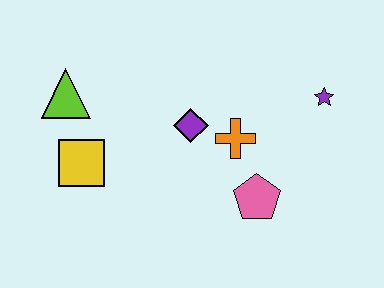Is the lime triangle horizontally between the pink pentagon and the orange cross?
No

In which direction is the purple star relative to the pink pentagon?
The purple star is above the pink pentagon.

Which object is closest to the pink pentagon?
The orange cross is closest to the pink pentagon.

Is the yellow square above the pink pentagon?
Yes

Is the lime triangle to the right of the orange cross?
No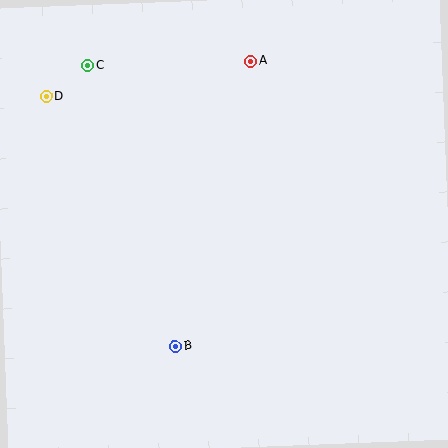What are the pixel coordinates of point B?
Point B is at (175, 346).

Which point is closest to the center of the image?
Point B at (175, 346) is closest to the center.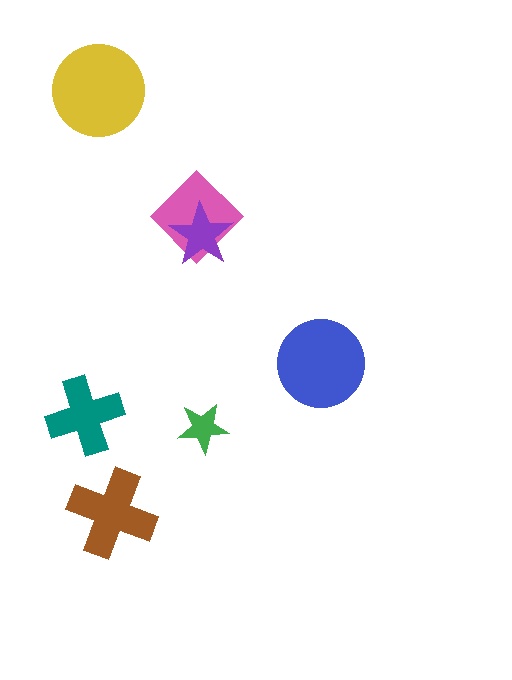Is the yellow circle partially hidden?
No, no other shape covers it.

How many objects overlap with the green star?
0 objects overlap with the green star.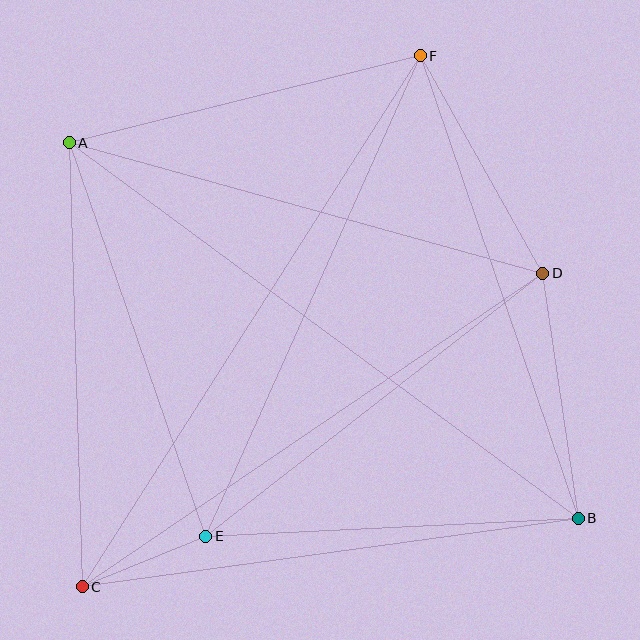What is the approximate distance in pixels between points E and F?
The distance between E and F is approximately 526 pixels.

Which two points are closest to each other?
Points C and E are closest to each other.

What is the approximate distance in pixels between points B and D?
The distance between B and D is approximately 248 pixels.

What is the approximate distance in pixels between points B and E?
The distance between B and E is approximately 373 pixels.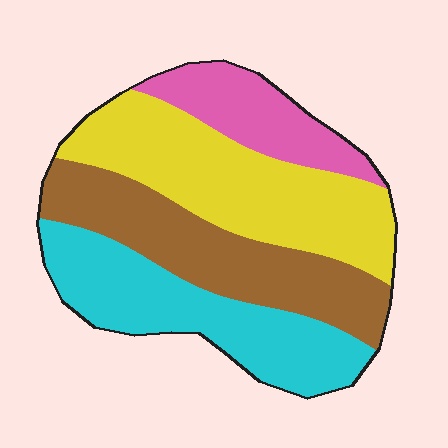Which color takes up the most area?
Yellow, at roughly 30%.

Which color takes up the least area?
Pink, at roughly 15%.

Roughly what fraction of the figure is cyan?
Cyan takes up between a sixth and a third of the figure.